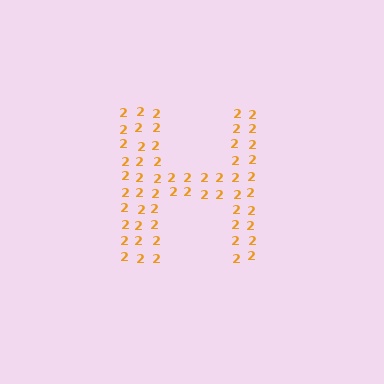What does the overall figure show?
The overall figure shows the letter H.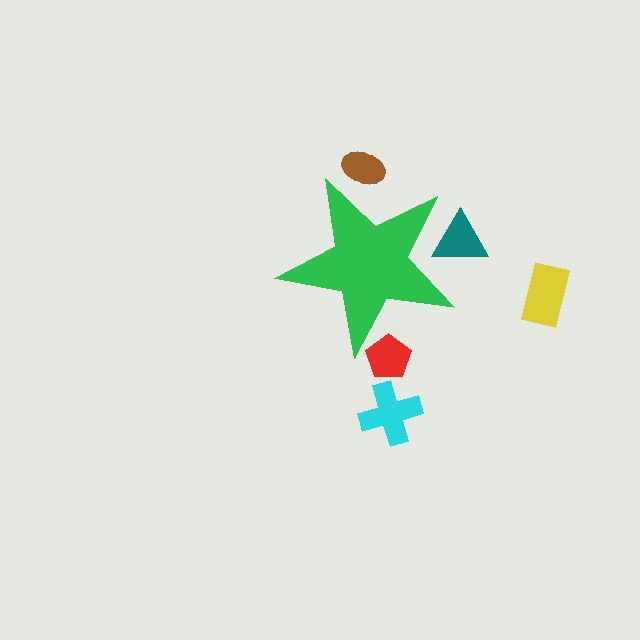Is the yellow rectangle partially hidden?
No, the yellow rectangle is fully visible.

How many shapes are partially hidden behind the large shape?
3 shapes are partially hidden.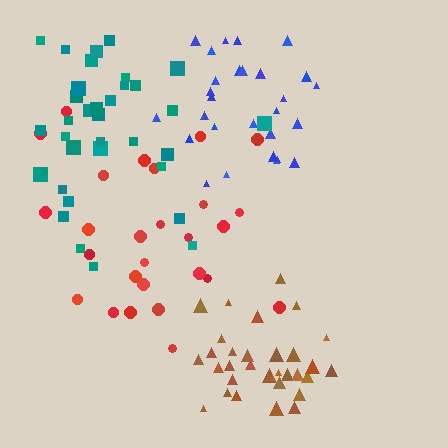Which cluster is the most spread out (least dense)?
Red.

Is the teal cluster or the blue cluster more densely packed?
Blue.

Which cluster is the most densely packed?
Brown.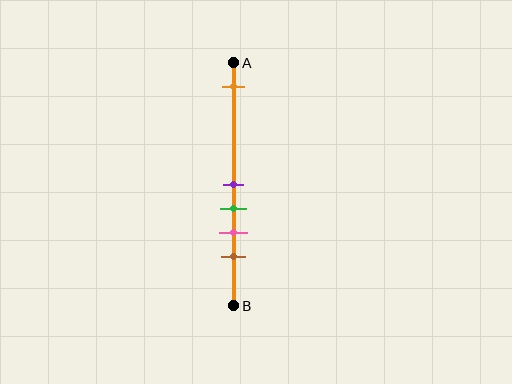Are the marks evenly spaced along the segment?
No, the marks are not evenly spaced.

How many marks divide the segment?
There are 5 marks dividing the segment.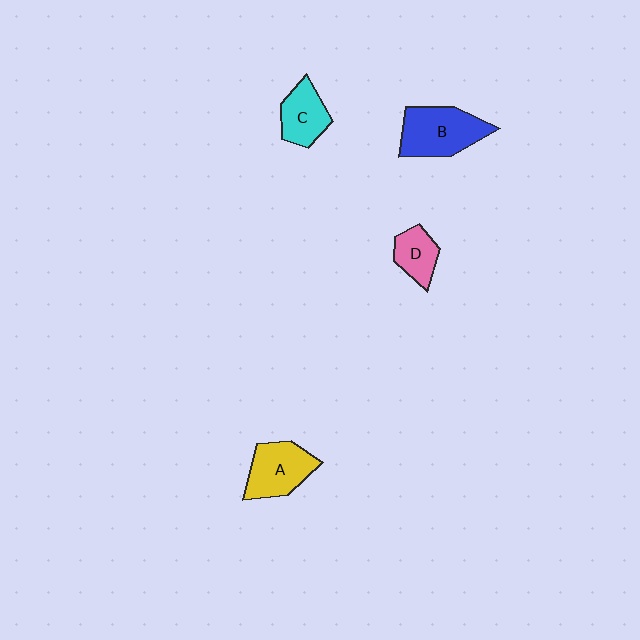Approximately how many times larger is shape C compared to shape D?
Approximately 1.2 times.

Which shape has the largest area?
Shape B (blue).